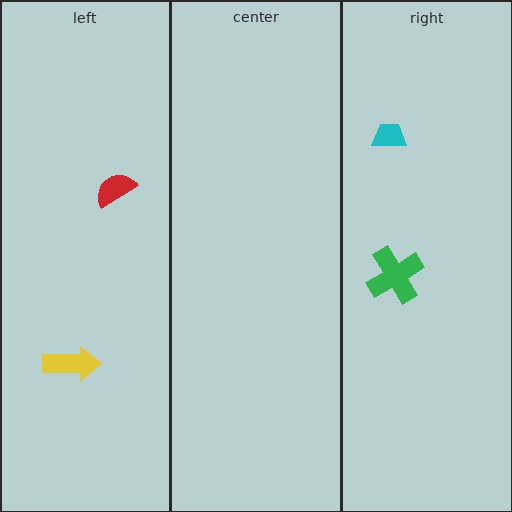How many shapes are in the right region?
2.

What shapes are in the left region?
The red semicircle, the yellow arrow.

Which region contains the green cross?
The right region.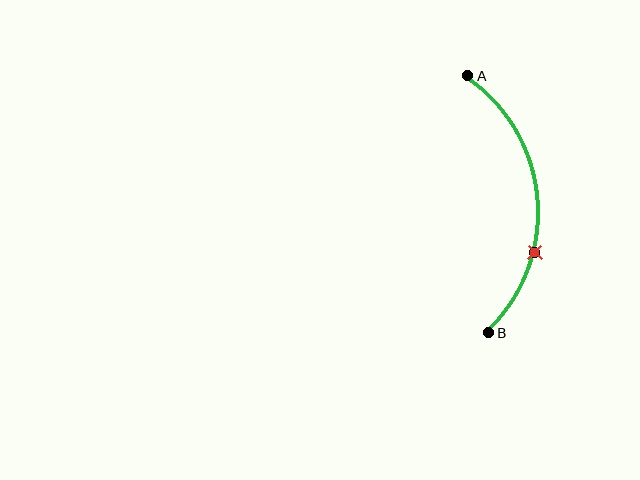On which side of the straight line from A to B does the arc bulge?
The arc bulges to the right of the straight line connecting A and B.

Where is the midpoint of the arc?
The arc midpoint is the point on the curve farthest from the straight line joining A and B. It sits to the right of that line.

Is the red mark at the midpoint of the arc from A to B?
No. The red mark lies on the arc but is closer to endpoint B. The arc midpoint would be at the point on the curve equidistant along the arc from both A and B.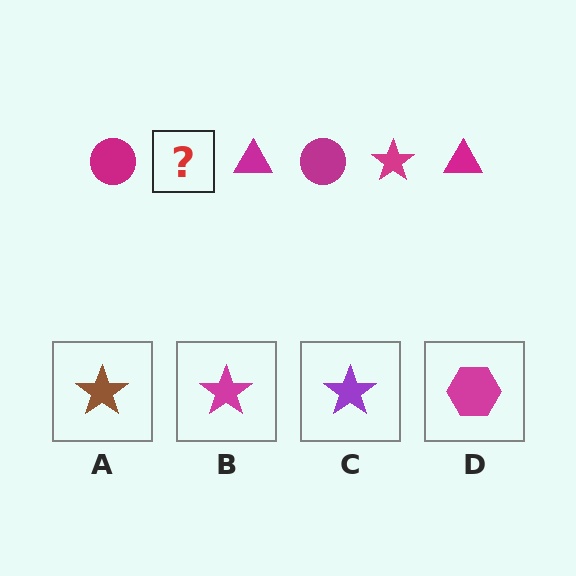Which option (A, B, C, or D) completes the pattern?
B.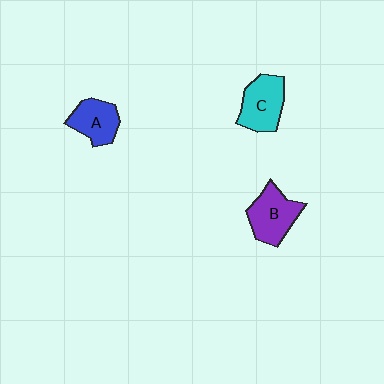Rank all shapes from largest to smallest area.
From largest to smallest: B (purple), C (cyan), A (blue).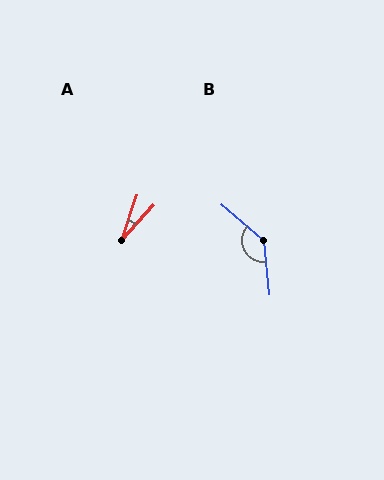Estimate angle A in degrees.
Approximately 24 degrees.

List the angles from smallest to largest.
A (24°), B (136°).